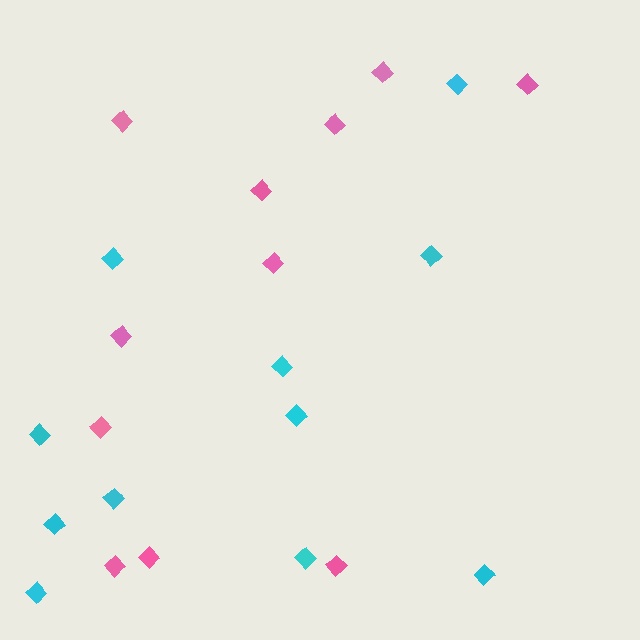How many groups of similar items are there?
There are 2 groups: one group of pink diamonds (11) and one group of cyan diamonds (11).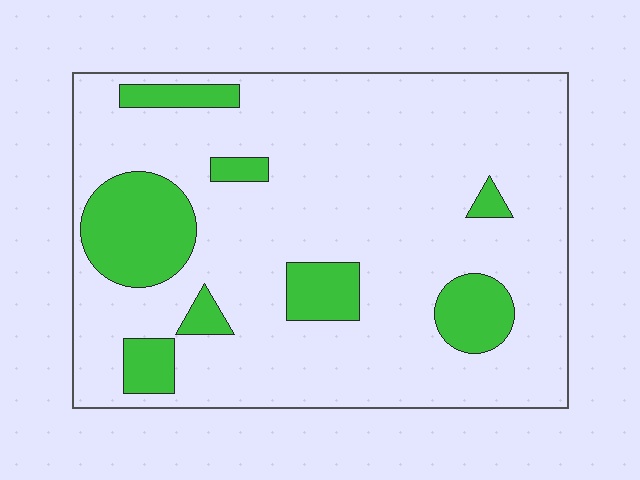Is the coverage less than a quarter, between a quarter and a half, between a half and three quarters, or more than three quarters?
Less than a quarter.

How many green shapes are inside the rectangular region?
8.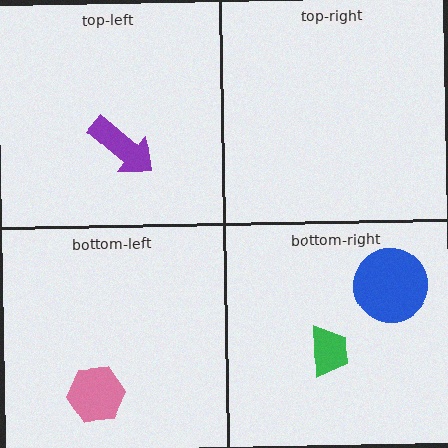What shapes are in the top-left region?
The purple arrow.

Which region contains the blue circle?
The bottom-right region.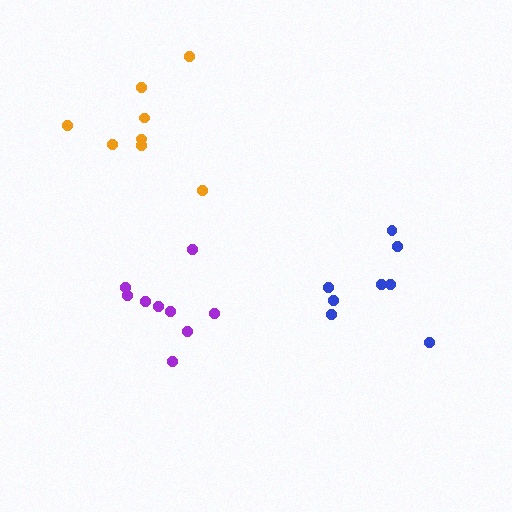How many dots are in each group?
Group 1: 9 dots, Group 2: 8 dots, Group 3: 8 dots (25 total).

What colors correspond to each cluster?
The clusters are colored: purple, orange, blue.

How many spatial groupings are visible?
There are 3 spatial groupings.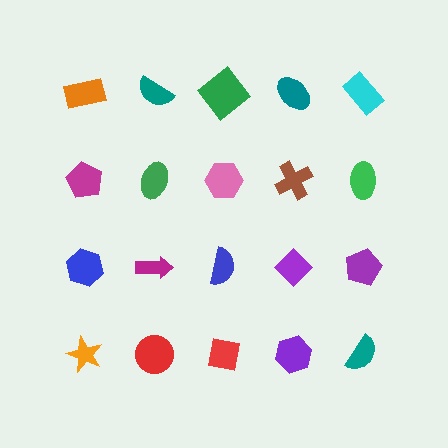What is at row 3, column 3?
A blue semicircle.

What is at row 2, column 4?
A brown cross.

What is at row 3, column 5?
A purple pentagon.